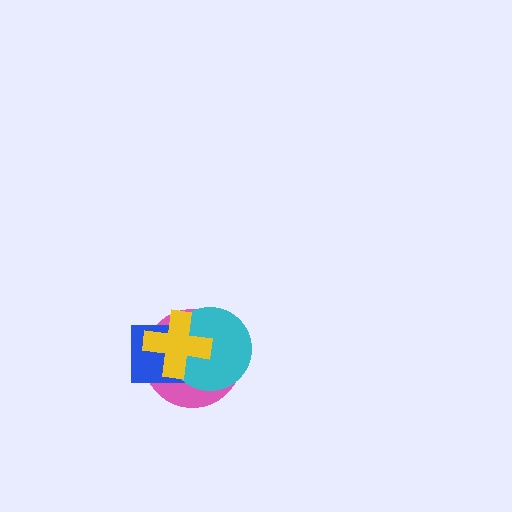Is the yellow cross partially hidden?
No, no other shape covers it.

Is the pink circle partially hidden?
Yes, it is partially covered by another shape.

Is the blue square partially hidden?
Yes, it is partially covered by another shape.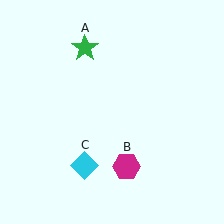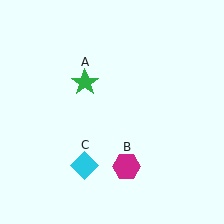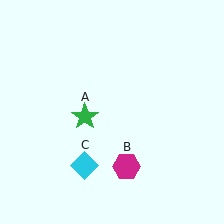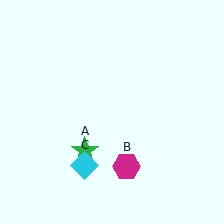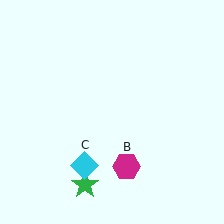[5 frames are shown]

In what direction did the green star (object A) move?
The green star (object A) moved down.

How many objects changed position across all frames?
1 object changed position: green star (object A).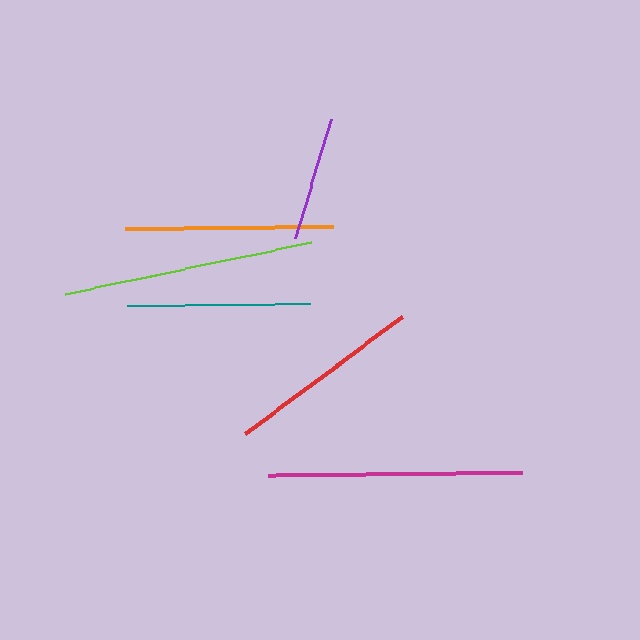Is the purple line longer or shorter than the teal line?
The teal line is longer than the purple line.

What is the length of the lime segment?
The lime segment is approximately 251 pixels long.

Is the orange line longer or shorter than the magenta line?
The magenta line is longer than the orange line.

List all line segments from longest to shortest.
From longest to shortest: magenta, lime, orange, red, teal, purple.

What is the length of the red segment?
The red segment is approximately 196 pixels long.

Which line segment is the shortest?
The purple line is the shortest at approximately 124 pixels.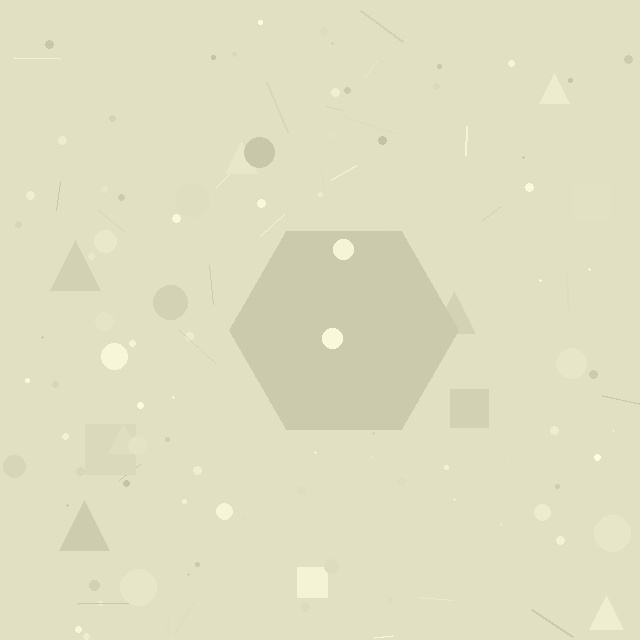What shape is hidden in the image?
A hexagon is hidden in the image.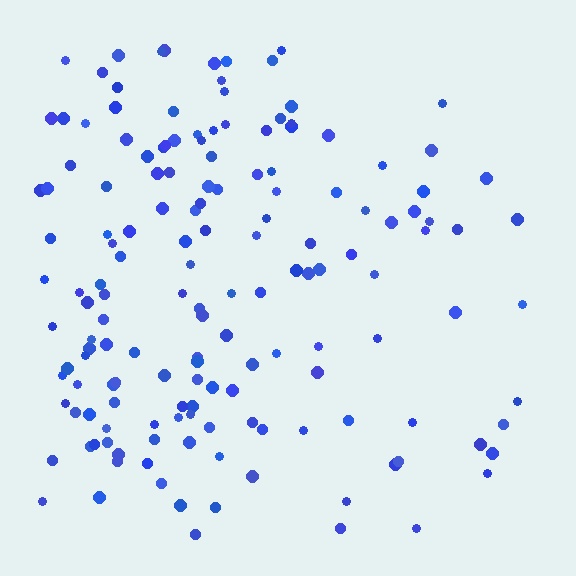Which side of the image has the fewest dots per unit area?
The right.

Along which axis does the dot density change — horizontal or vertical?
Horizontal.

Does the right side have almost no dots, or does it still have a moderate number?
Still a moderate number, just noticeably fewer than the left.